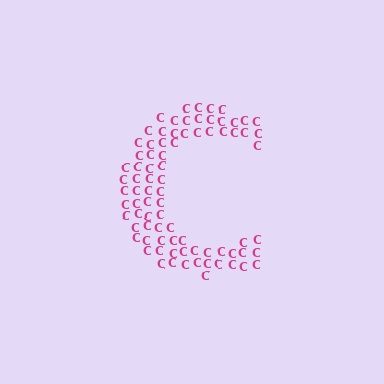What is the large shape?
The large shape is the letter C.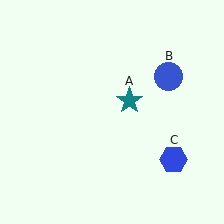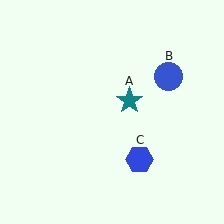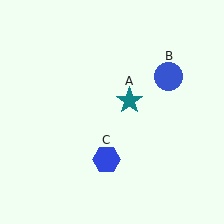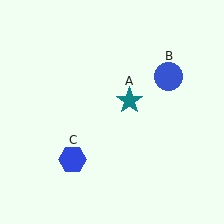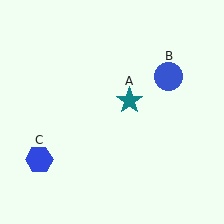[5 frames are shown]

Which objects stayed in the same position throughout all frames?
Teal star (object A) and blue circle (object B) remained stationary.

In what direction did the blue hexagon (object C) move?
The blue hexagon (object C) moved left.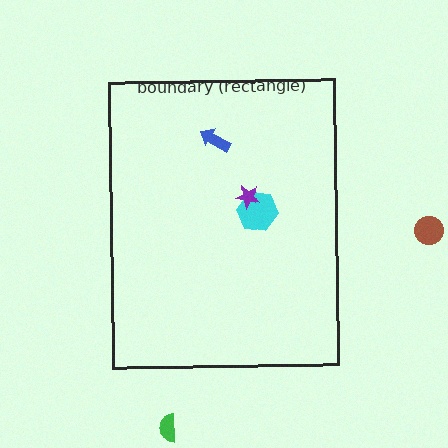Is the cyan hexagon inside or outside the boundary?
Inside.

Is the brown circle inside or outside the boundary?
Outside.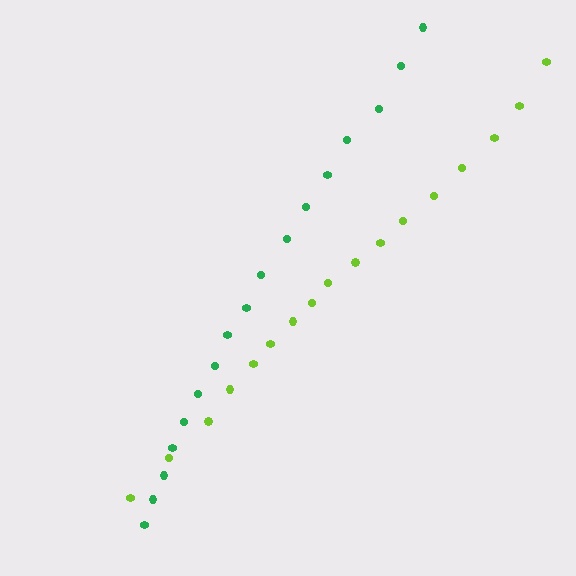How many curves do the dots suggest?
There are 2 distinct paths.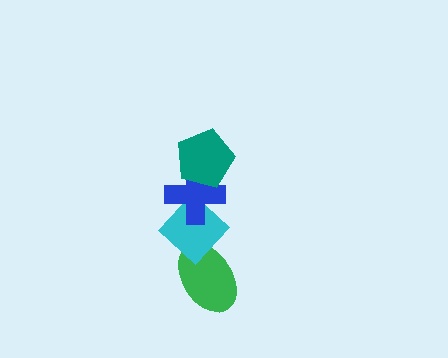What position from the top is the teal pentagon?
The teal pentagon is 1st from the top.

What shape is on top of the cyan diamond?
The blue cross is on top of the cyan diamond.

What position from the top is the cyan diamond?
The cyan diamond is 3rd from the top.